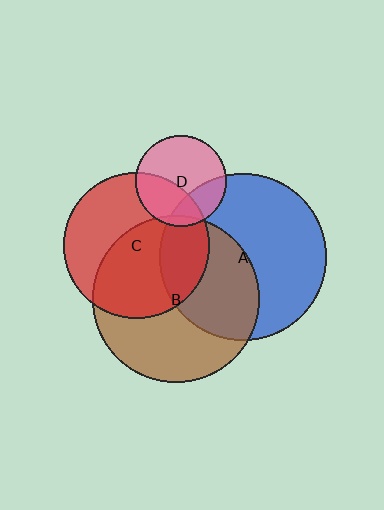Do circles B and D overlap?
Yes.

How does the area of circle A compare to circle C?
Approximately 1.3 times.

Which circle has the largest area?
Circle A (blue).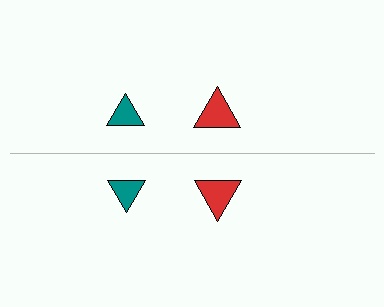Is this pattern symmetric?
Yes, this pattern has bilateral (reflection) symmetry.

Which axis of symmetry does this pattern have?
The pattern has a horizontal axis of symmetry running through the center of the image.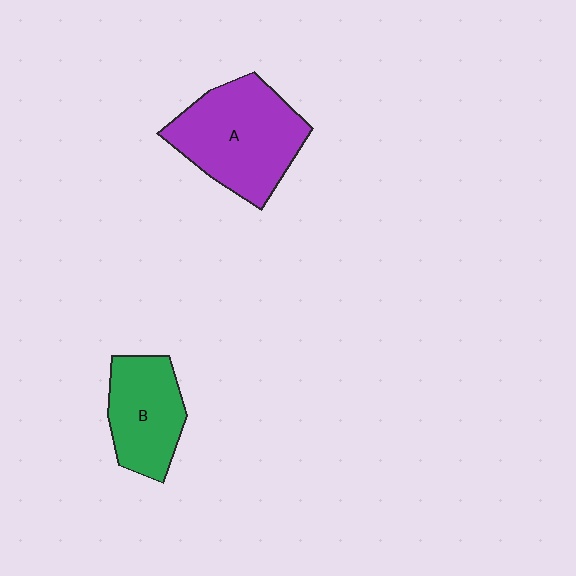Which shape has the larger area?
Shape A (purple).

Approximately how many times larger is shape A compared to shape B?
Approximately 1.5 times.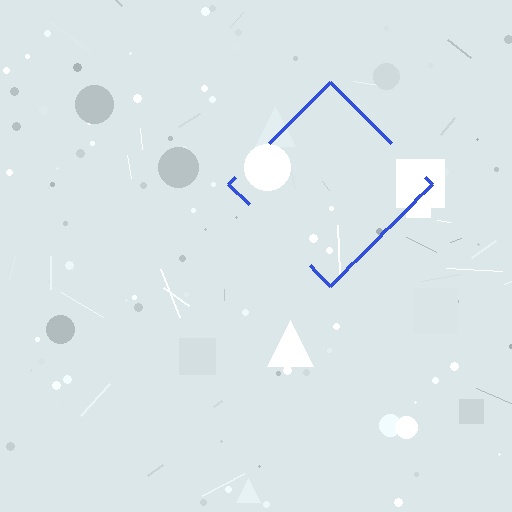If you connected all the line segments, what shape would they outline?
They would outline a diamond.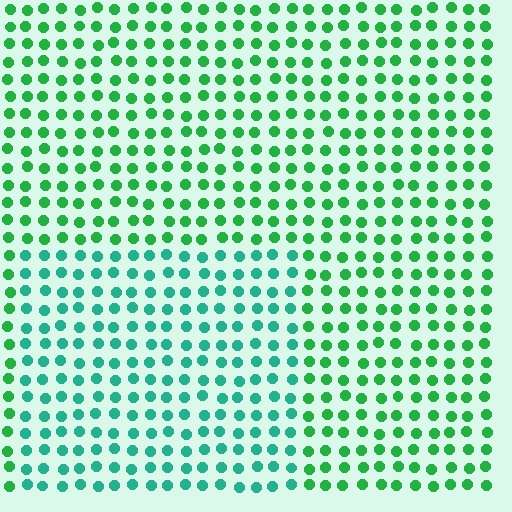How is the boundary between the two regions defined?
The boundary is defined purely by a slight shift in hue (about 32 degrees). Spacing, size, and orientation are identical on both sides.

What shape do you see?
I see a rectangle.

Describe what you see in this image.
The image is filled with small green elements in a uniform arrangement. A rectangle-shaped region is visible where the elements are tinted to a slightly different hue, forming a subtle color boundary.